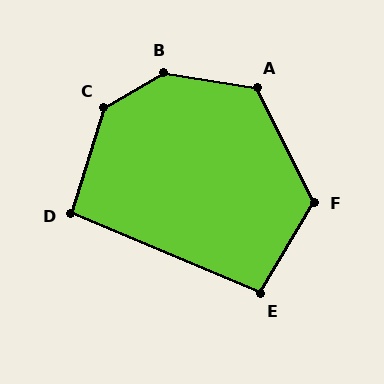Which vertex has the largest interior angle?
B, at approximately 141 degrees.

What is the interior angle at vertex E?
Approximately 97 degrees (obtuse).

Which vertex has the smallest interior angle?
D, at approximately 96 degrees.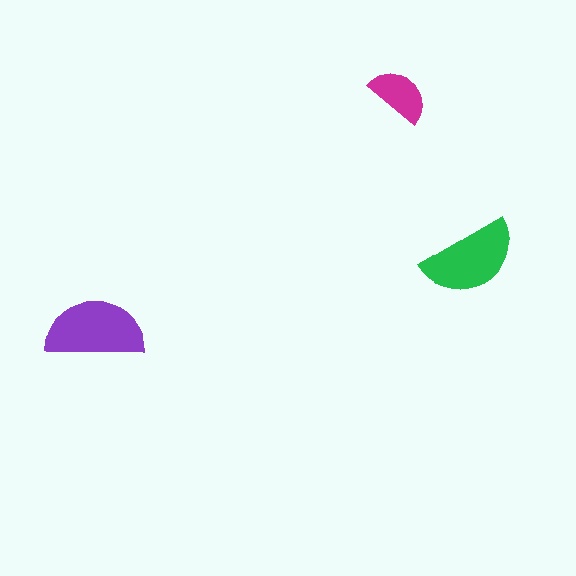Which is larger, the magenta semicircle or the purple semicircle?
The purple one.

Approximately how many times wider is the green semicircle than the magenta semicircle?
About 1.5 times wider.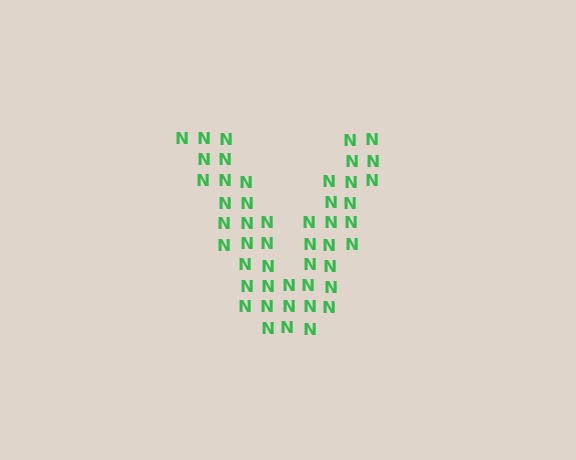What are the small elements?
The small elements are letter N's.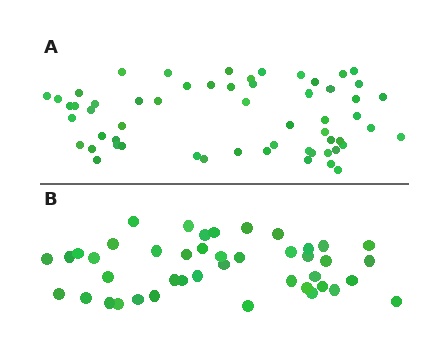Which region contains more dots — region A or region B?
Region A (the top region) has more dots.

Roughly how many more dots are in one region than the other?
Region A has approximately 15 more dots than region B.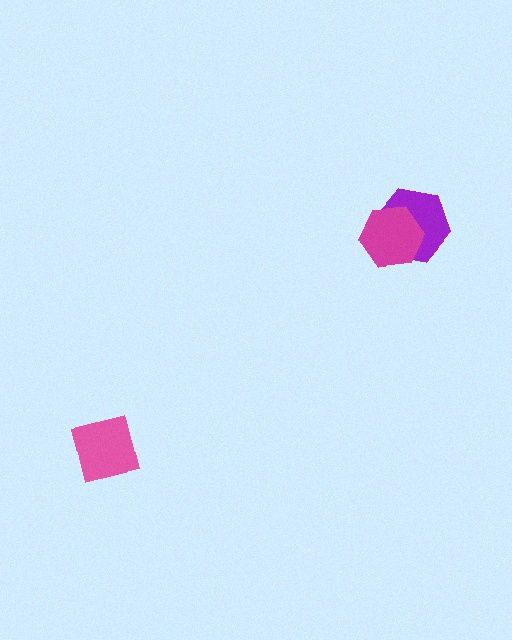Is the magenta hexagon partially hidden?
No, no other shape covers it.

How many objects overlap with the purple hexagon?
1 object overlaps with the purple hexagon.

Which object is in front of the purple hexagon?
The magenta hexagon is in front of the purple hexagon.